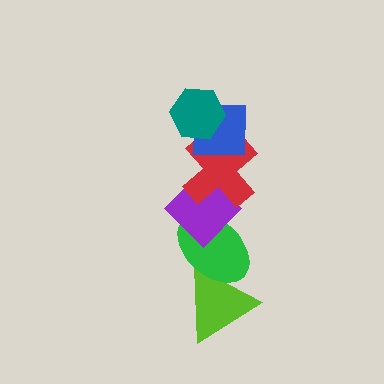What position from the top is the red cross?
The red cross is 3rd from the top.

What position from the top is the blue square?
The blue square is 2nd from the top.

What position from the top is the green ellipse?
The green ellipse is 5th from the top.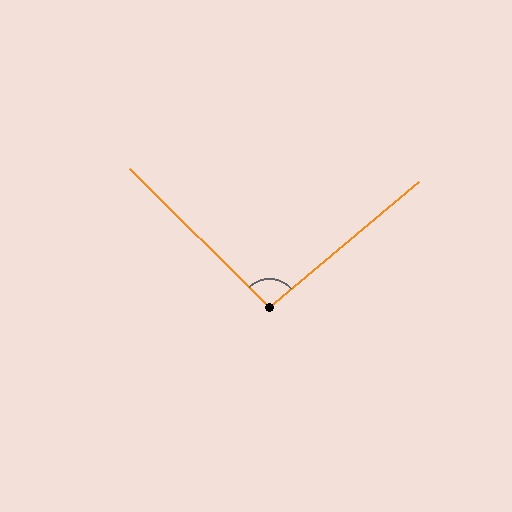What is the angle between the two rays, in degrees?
Approximately 95 degrees.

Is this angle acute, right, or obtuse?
It is approximately a right angle.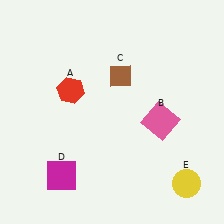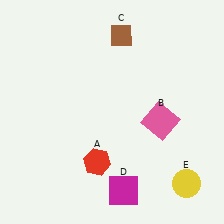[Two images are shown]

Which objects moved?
The objects that moved are: the red hexagon (A), the brown diamond (C), the magenta square (D).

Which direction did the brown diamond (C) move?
The brown diamond (C) moved up.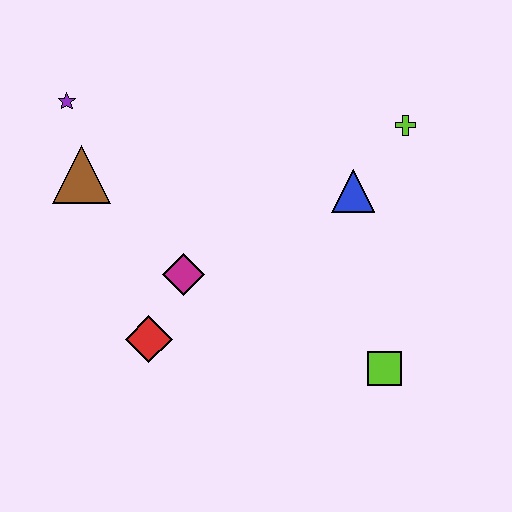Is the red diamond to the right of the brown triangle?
Yes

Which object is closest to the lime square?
The blue triangle is closest to the lime square.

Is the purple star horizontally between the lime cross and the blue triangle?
No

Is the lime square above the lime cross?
No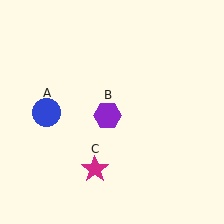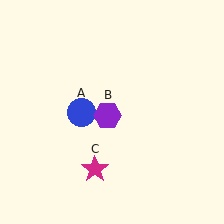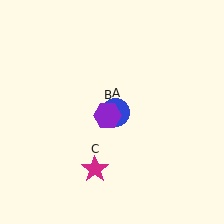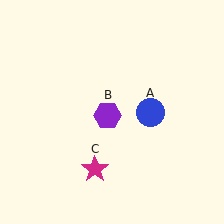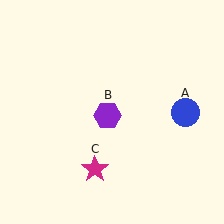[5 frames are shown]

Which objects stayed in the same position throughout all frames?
Purple hexagon (object B) and magenta star (object C) remained stationary.